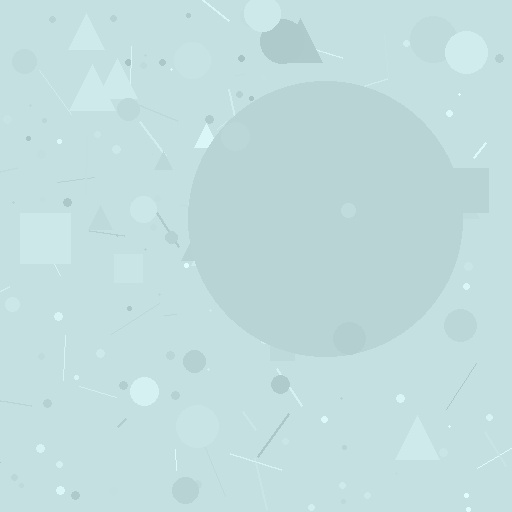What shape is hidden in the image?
A circle is hidden in the image.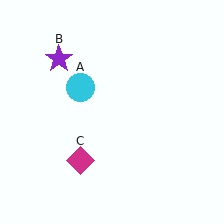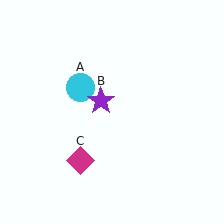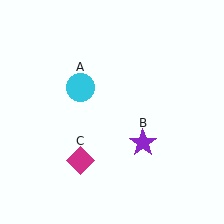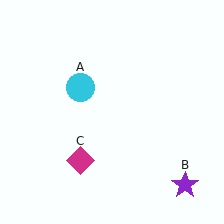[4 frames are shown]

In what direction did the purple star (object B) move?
The purple star (object B) moved down and to the right.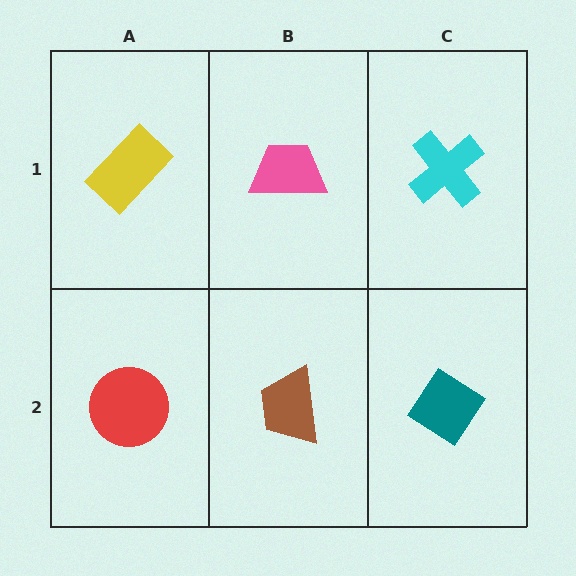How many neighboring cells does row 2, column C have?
2.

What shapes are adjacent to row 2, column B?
A pink trapezoid (row 1, column B), a red circle (row 2, column A), a teal diamond (row 2, column C).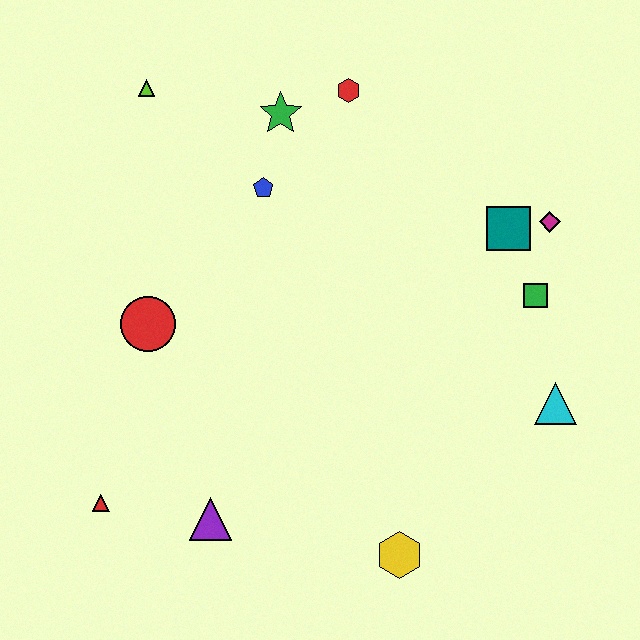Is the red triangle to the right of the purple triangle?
No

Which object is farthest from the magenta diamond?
The red triangle is farthest from the magenta diamond.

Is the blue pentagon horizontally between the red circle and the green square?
Yes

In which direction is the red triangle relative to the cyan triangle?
The red triangle is to the left of the cyan triangle.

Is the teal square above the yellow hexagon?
Yes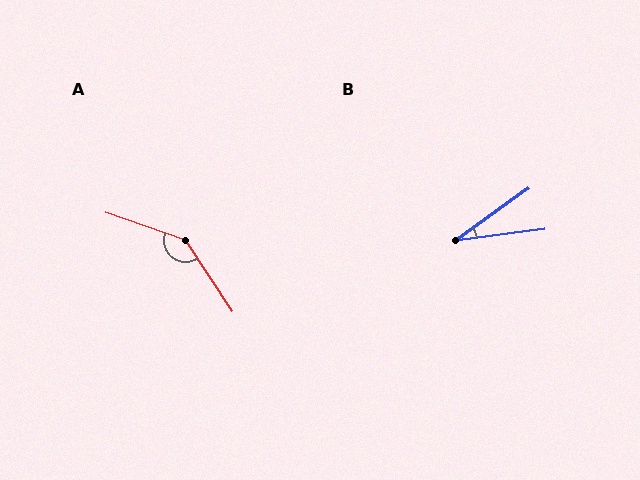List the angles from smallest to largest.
B (28°), A (143°).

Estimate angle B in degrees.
Approximately 28 degrees.